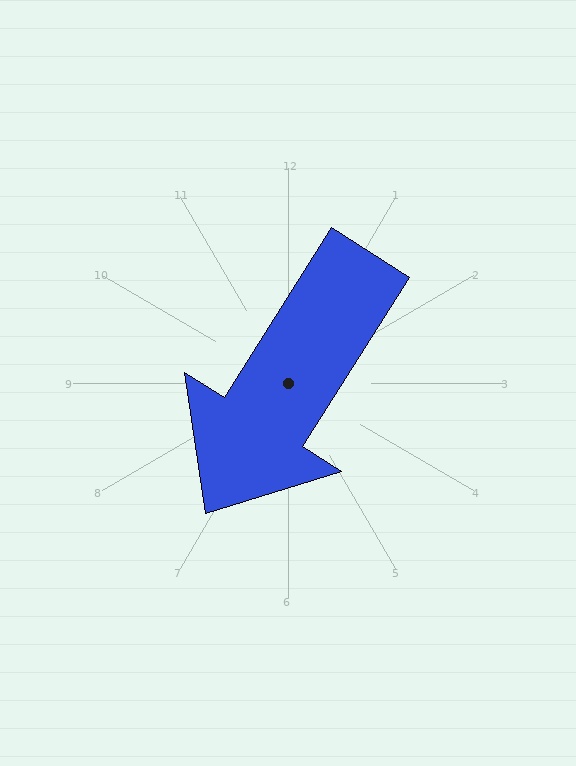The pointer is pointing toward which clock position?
Roughly 7 o'clock.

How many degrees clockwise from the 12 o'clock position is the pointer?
Approximately 212 degrees.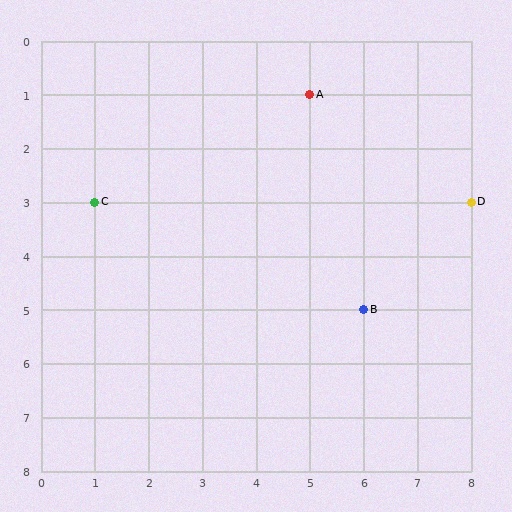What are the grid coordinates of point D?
Point D is at grid coordinates (8, 3).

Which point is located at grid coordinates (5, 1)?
Point A is at (5, 1).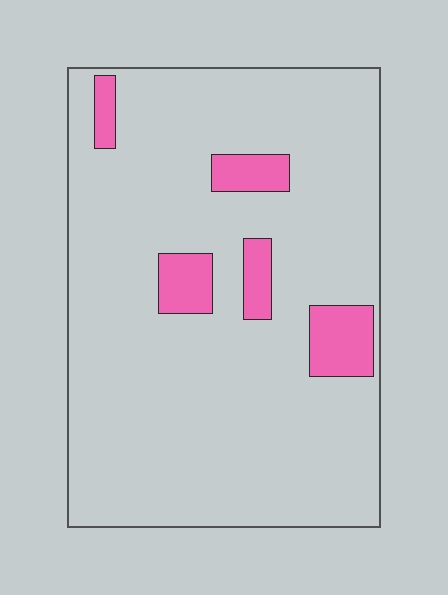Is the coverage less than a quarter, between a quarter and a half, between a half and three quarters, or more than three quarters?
Less than a quarter.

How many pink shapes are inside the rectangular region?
5.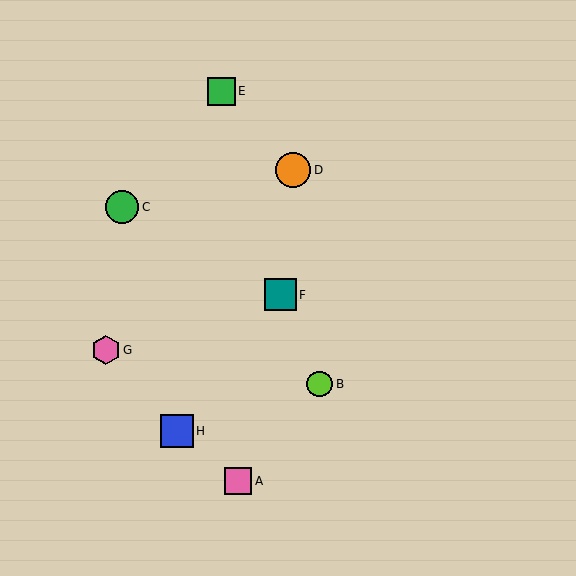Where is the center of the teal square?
The center of the teal square is at (280, 295).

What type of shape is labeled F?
Shape F is a teal square.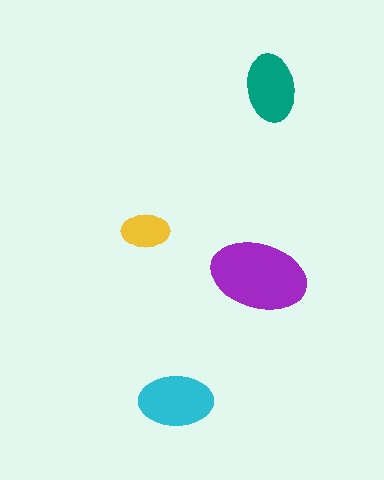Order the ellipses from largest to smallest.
the purple one, the cyan one, the teal one, the yellow one.